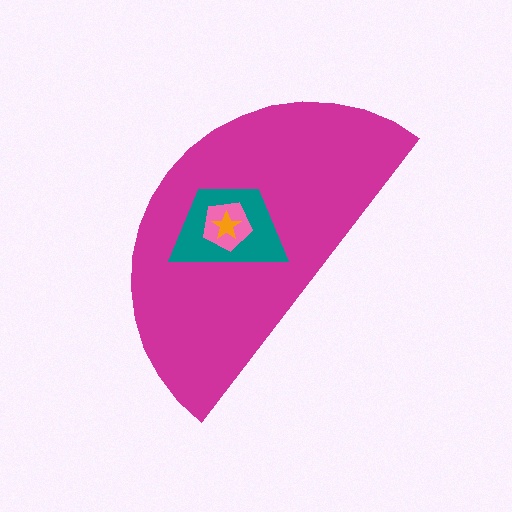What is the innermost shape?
The orange star.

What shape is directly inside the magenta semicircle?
The teal trapezoid.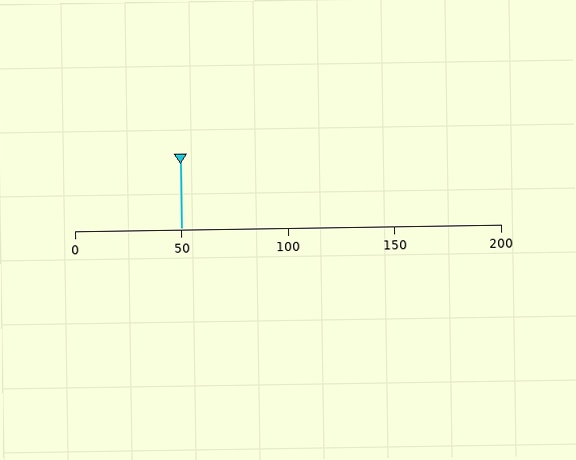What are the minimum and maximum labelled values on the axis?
The axis runs from 0 to 200.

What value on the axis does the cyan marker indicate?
The marker indicates approximately 50.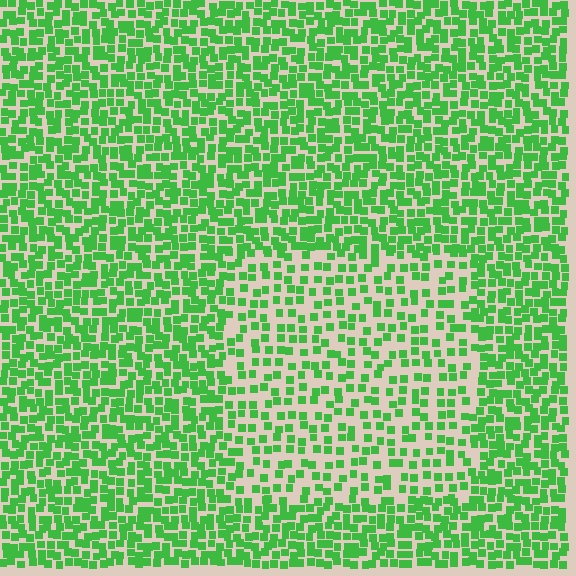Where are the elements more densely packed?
The elements are more densely packed outside the rectangle boundary.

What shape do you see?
I see a rectangle.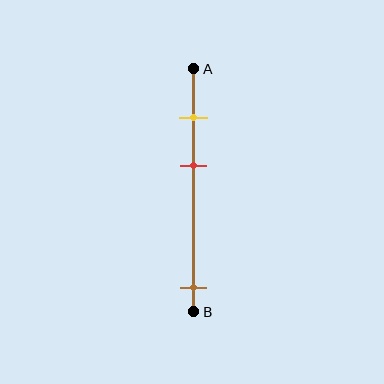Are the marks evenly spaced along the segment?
No, the marks are not evenly spaced.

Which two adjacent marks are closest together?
The yellow and red marks are the closest adjacent pair.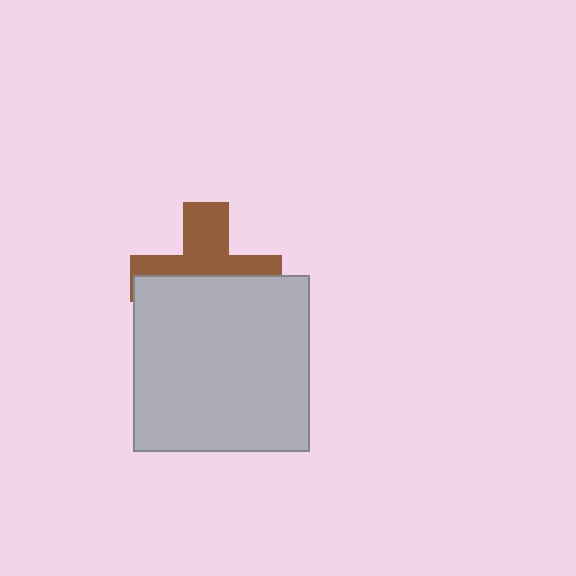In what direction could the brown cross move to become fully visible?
The brown cross could move up. That would shift it out from behind the light gray square entirely.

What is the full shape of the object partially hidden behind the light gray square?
The partially hidden object is a brown cross.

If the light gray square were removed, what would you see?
You would see the complete brown cross.